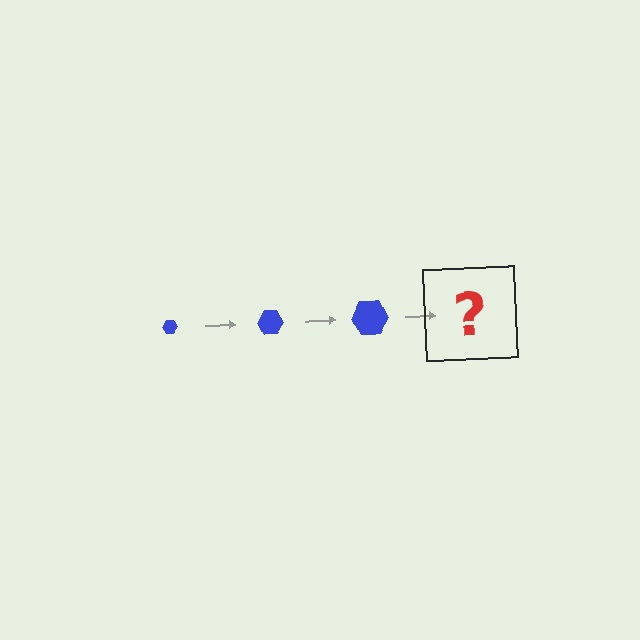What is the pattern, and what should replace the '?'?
The pattern is that the hexagon gets progressively larger each step. The '?' should be a blue hexagon, larger than the previous one.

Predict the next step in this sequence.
The next step is a blue hexagon, larger than the previous one.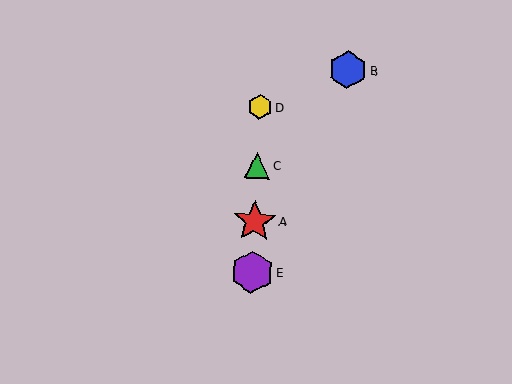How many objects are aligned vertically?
4 objects (A, C, D, E) are aligned vertically.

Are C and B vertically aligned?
No, C is at x≈257 and B is at x≈348.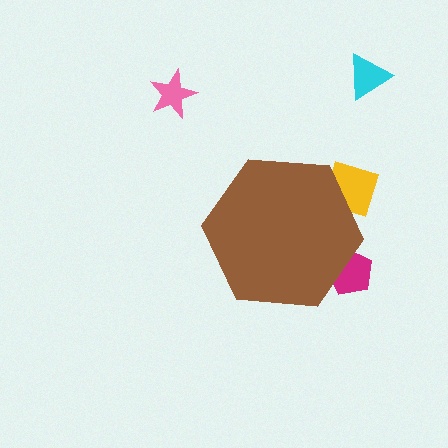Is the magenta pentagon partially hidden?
Yes, the magenta pentagon is partially hidden behind the brown hexagon.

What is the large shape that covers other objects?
A brown hexagon.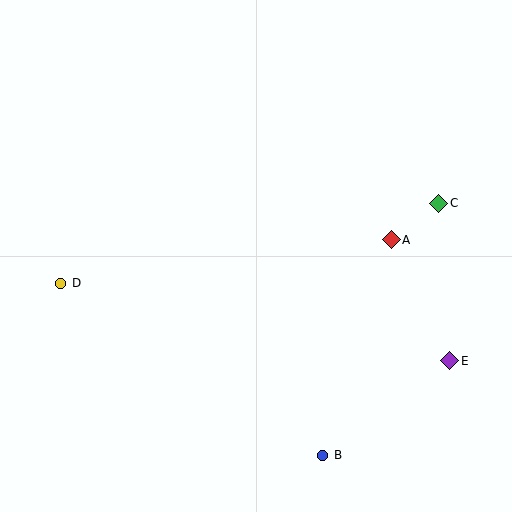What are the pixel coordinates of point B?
Point B is at (323, 455).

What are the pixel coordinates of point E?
Point E is at (450, 361).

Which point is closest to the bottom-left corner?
Point D is closest to the bottom-left corner.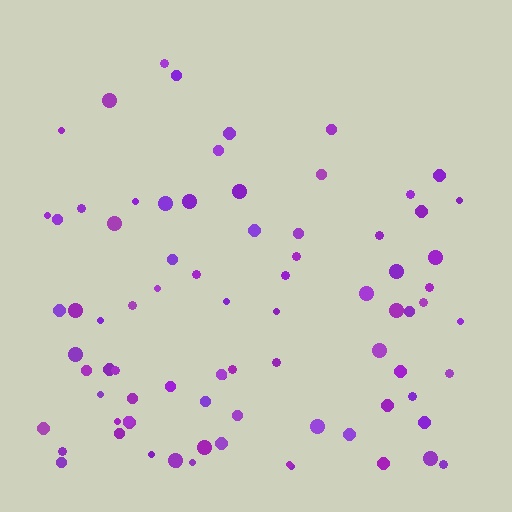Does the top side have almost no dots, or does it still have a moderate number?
Still a moderate number, just noticeably fewer than the bottom.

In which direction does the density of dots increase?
From top to bottom, with the bottom side densest.